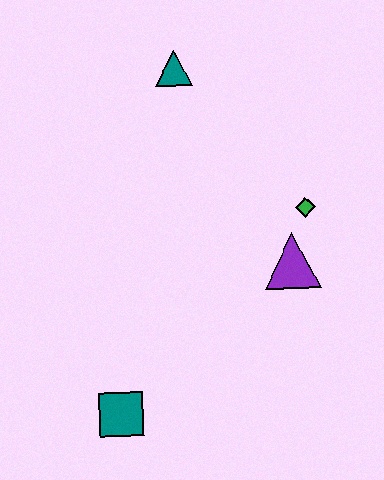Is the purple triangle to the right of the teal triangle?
Yes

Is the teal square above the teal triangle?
No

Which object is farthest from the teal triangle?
The teal square is farthest from the teal triangle.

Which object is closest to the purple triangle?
The green diamond is closest to the purple triangle.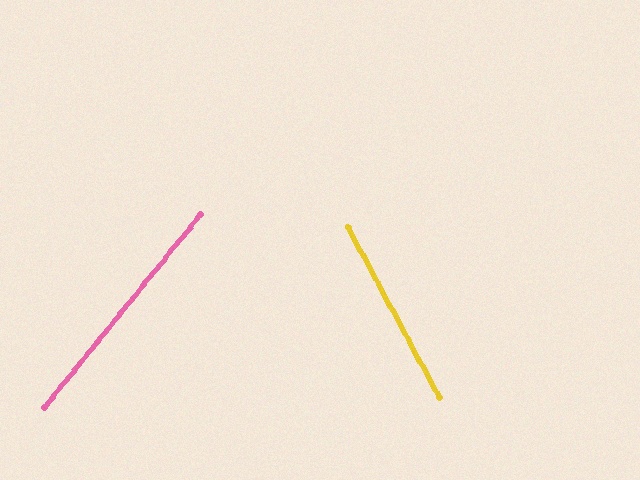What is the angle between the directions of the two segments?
Approximately 67 degrees.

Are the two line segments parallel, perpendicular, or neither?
Neither parallel nor perpendicular — they differ by about 67°.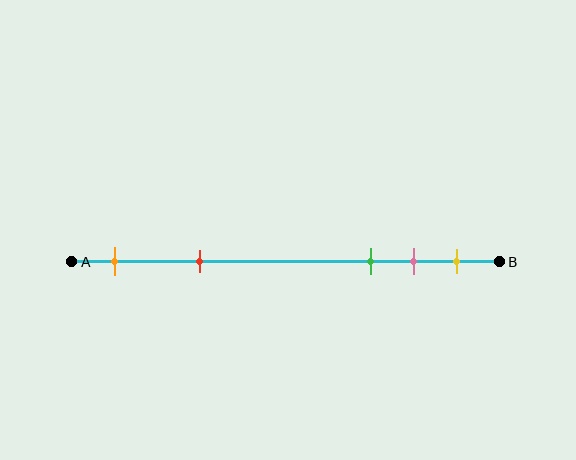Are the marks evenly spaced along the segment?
No, the marks are not evenly spaced.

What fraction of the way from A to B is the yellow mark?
The yellow mark is approximately 90% (0.9) of the way from A to B.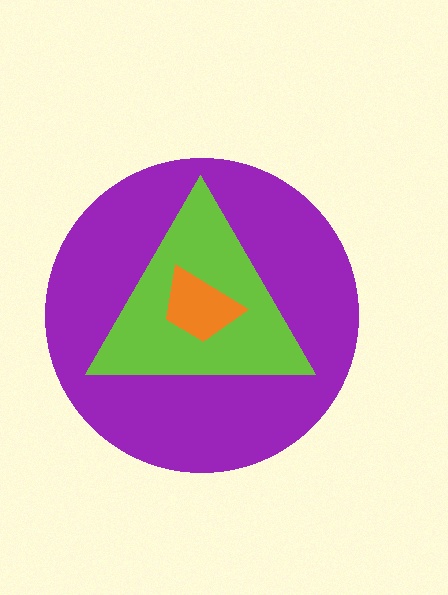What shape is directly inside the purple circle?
The lime triangle.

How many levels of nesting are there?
3.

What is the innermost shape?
The orange trapezoid.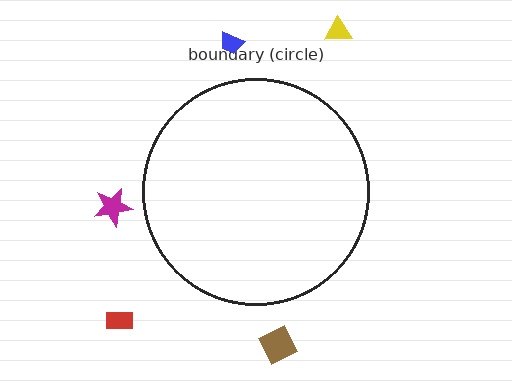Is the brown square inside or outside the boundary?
Outside.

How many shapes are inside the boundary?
0 inside, 5 outside.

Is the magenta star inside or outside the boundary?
Outside.